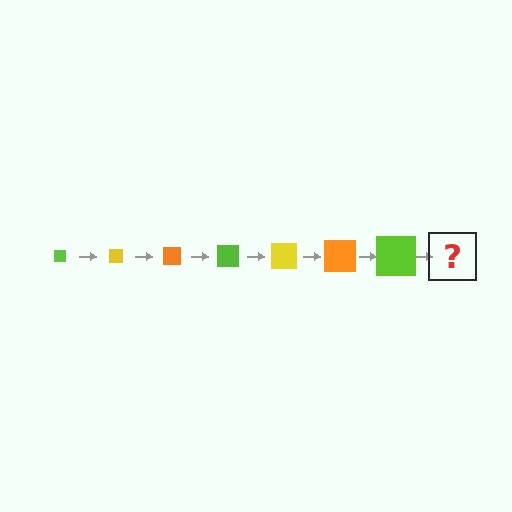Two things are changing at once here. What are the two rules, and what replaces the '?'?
The two rules are that the square grows larger each step and the color cycles through lime, yellow, and orange. The '?' should be a yellow square, larger than the previous one.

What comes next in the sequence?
The next element should be a yellow square, larger than the previous one.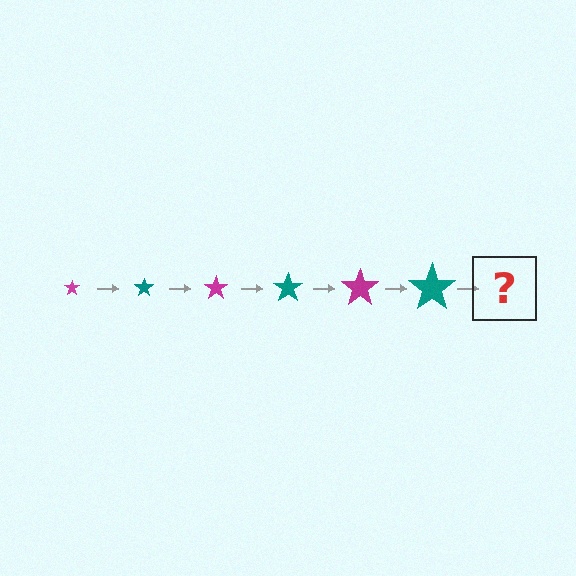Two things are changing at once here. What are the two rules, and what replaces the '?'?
The two rules are that the star grows larger each step and the color cycles through magenta and teal. The '?' should be a magenta star, larger than the previous one.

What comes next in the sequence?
The next element should be a magenta star, larger than the previous one.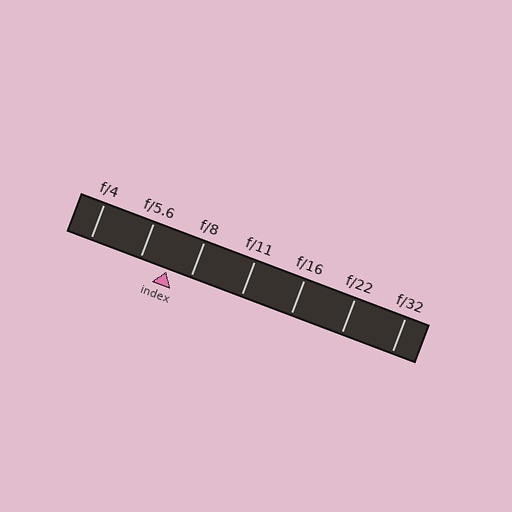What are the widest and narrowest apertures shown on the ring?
The widest aperture shown is f/4 and the narrowest is f/32.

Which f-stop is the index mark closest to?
The index mark is closest to f/8.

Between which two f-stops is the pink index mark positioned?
The index mark is between f/5.6 and f/8.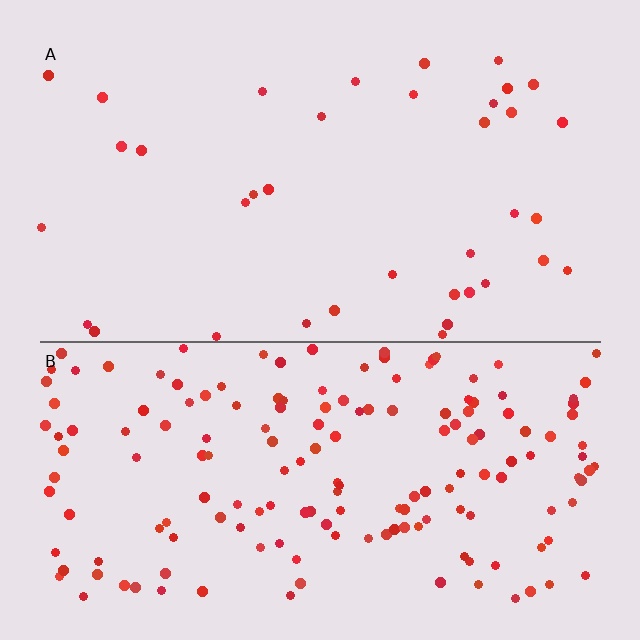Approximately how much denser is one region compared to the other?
Approximately 4.6× — region B over region A.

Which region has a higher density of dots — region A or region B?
B (the bottom).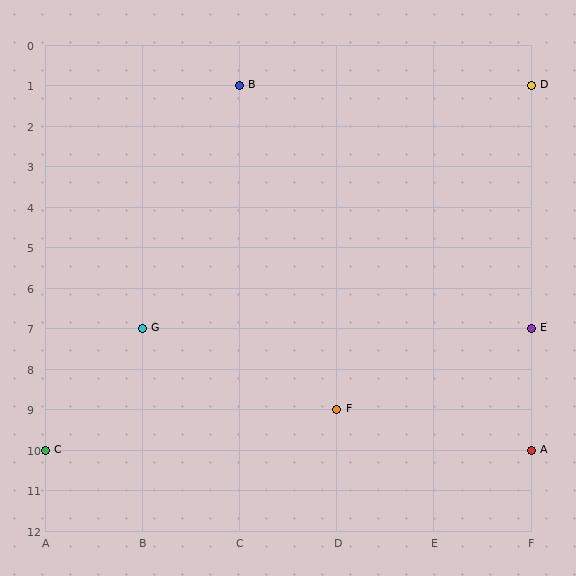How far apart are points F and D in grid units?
Points F and D are 2 columns and 8 rows apart (about 8.2 grid units diagonally).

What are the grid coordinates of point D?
Point D is at grid coordinates (F, 1).